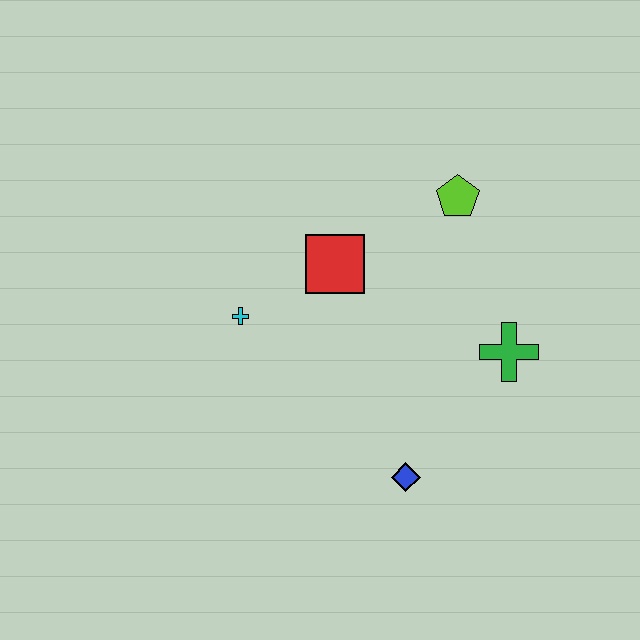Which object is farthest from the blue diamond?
The lime pentagon is farthest from the blue diamond.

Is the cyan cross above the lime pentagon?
No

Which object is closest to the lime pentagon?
The red square is closest to the lime pentagon.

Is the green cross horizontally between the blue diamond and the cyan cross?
No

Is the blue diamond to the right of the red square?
Yes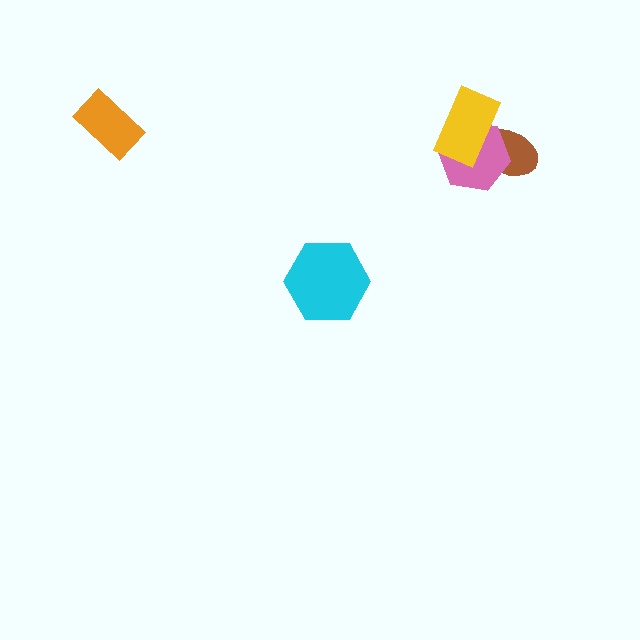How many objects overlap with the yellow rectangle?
2 objects overlap with the yellow rectangle.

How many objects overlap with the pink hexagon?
2 objects overlap with the pink hexagon.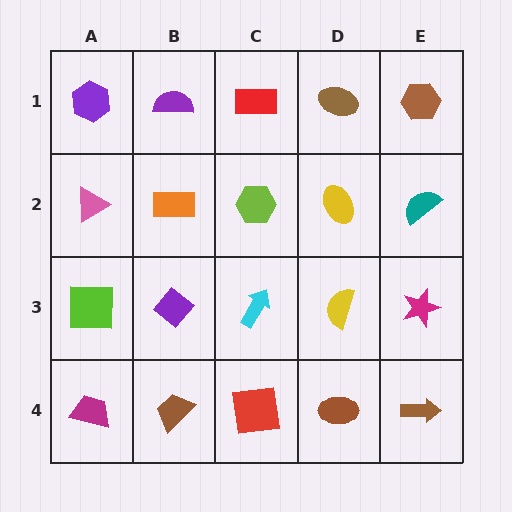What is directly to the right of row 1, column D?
A brown hexagon.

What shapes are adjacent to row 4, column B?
A purple diamond (row 3, column B), a magenta trapezoid (row 4, column A), a red square (row 4, column C).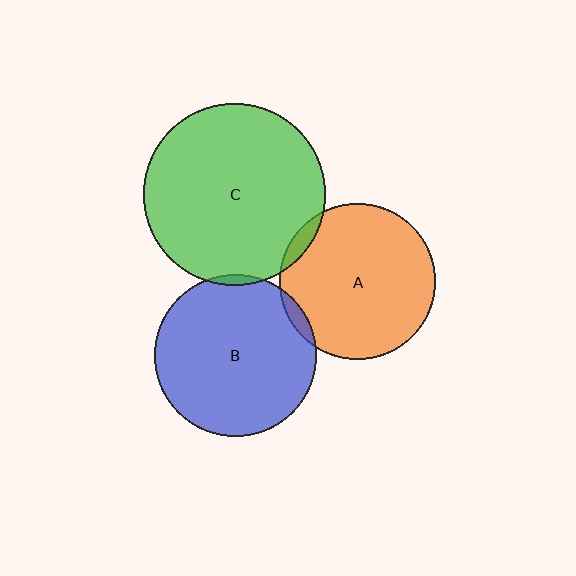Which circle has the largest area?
Circle C (green).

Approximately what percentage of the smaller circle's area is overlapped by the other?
Approximately 5%.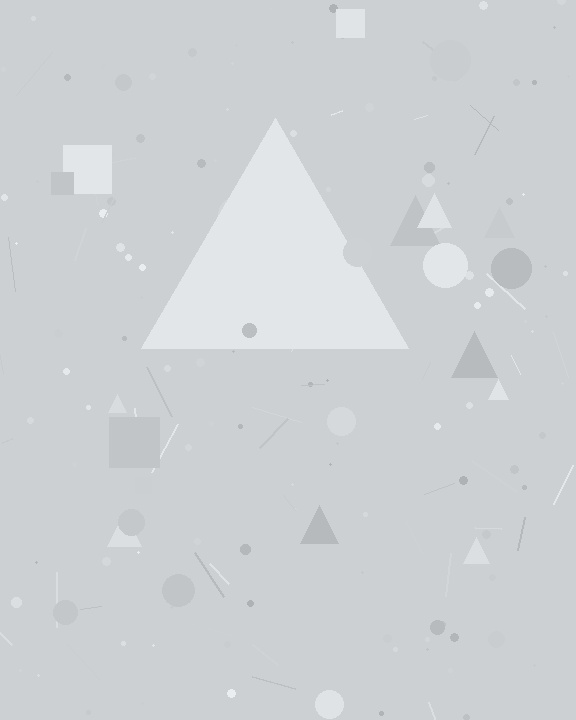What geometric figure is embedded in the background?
A triangle is embedded in the background.